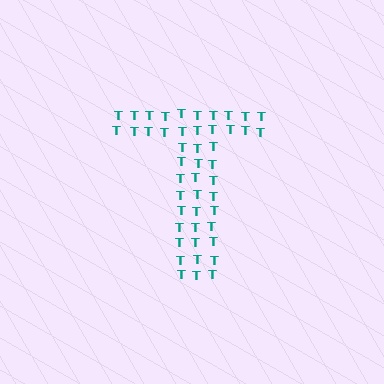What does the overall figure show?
The overall figure shows the letter T.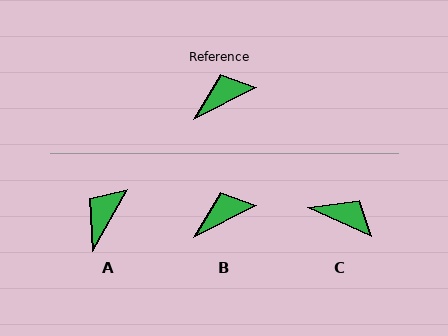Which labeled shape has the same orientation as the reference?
B.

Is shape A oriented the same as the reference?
No, it is off by about 34 degrees.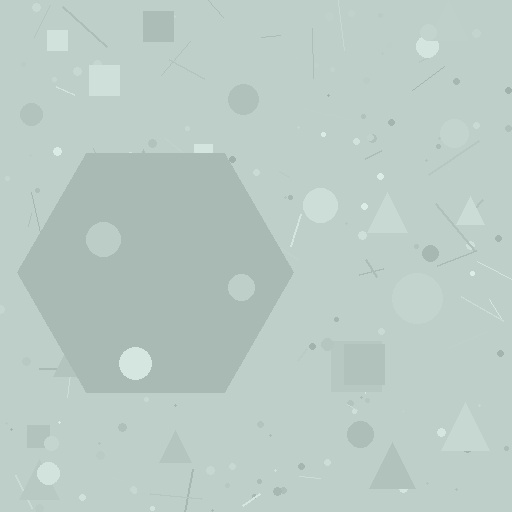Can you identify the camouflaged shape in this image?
The camouflaged shape is a hexagon.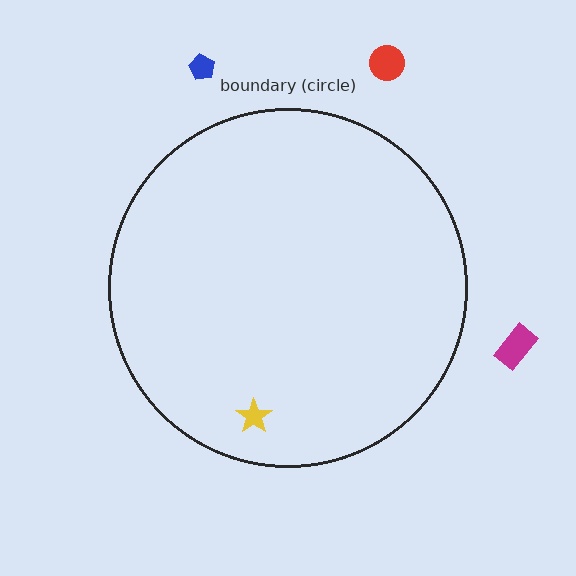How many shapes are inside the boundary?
1 inside, 3 outside.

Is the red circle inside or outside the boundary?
Outside.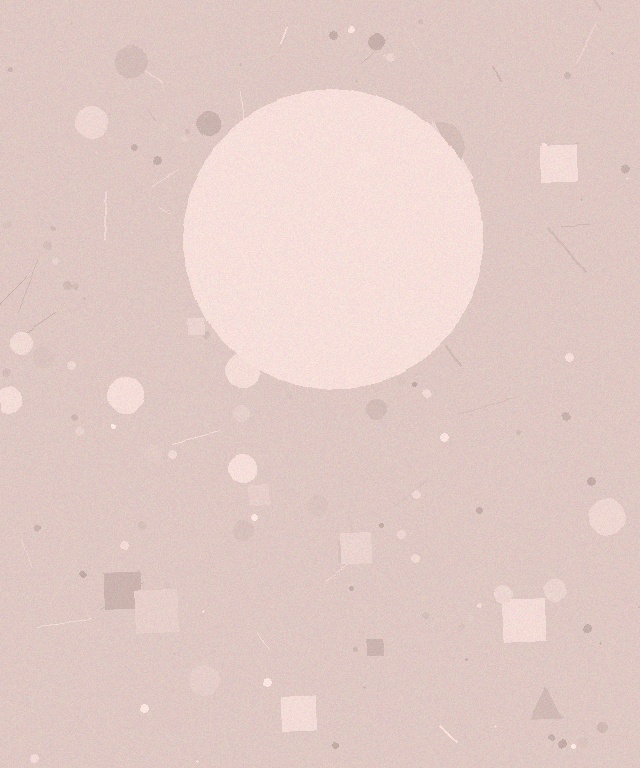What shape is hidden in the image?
A circle is hidden in the image.